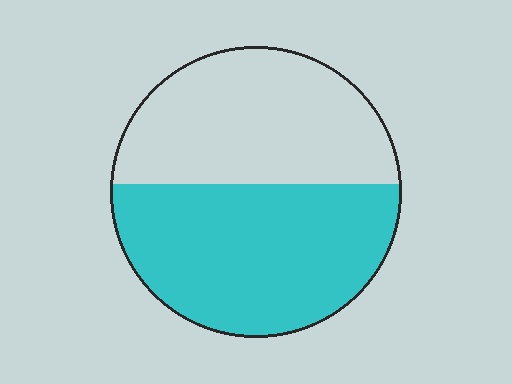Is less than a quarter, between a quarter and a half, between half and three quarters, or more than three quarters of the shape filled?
Between half and three quarters.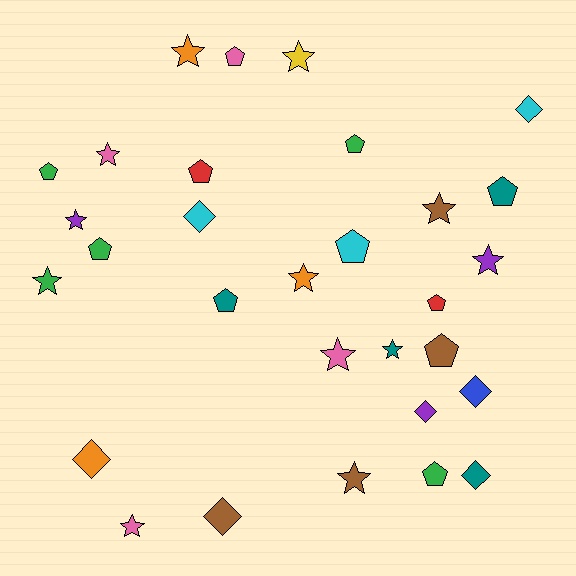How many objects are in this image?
There are 30 objects.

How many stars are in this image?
There are 12 stars.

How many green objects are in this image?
There are 5 green objects.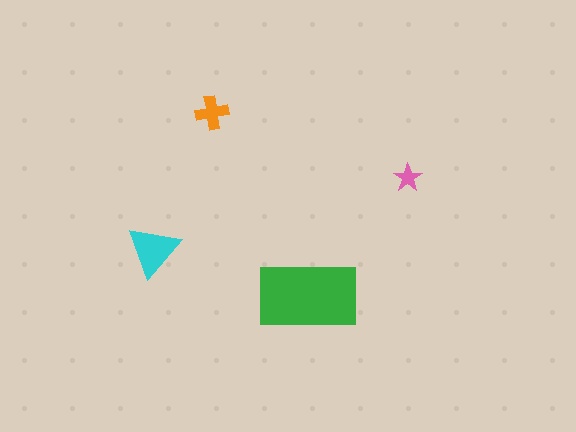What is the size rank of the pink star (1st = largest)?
4th.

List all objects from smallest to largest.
The pink star, the orange cross, the cyan triangle, the green rectangle.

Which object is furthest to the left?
The cyan triangle is leftmost.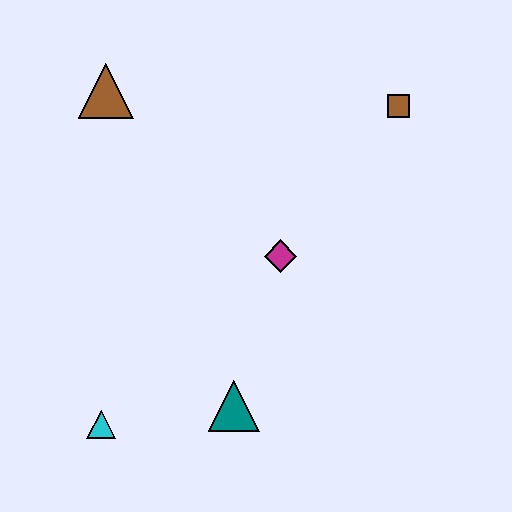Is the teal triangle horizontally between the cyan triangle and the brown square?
Yes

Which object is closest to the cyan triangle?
The teal triangle is closest to the cyan triangle.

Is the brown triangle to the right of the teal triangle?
No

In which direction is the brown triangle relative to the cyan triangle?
The brown triangle is above the cyan triangle.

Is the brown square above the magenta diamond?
Yes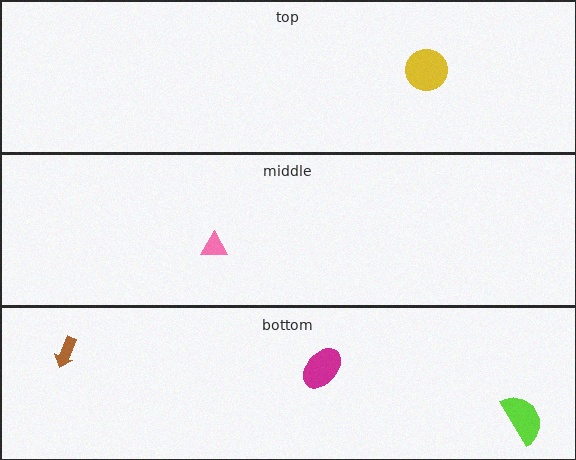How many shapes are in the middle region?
1.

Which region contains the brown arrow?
The bottom region.